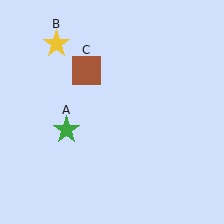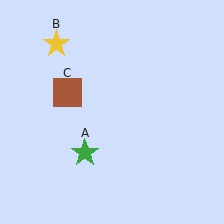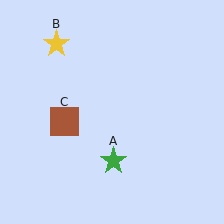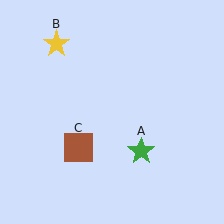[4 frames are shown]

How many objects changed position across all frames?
2 objects changed position: green star (object A), brown square (object C).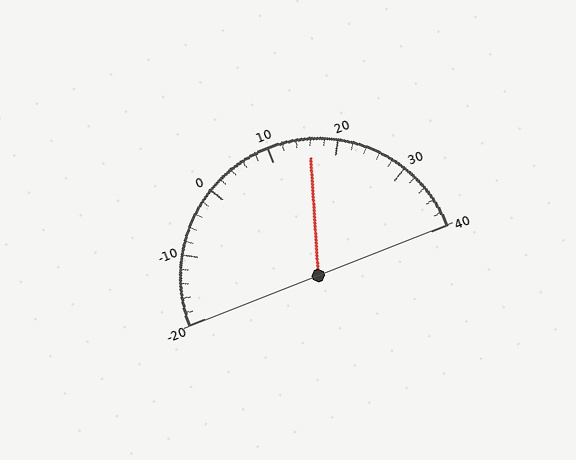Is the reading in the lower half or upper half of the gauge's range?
The reading is in the upper half of the range (-20 to 40).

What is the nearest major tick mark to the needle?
The nearest major tick mark is 20.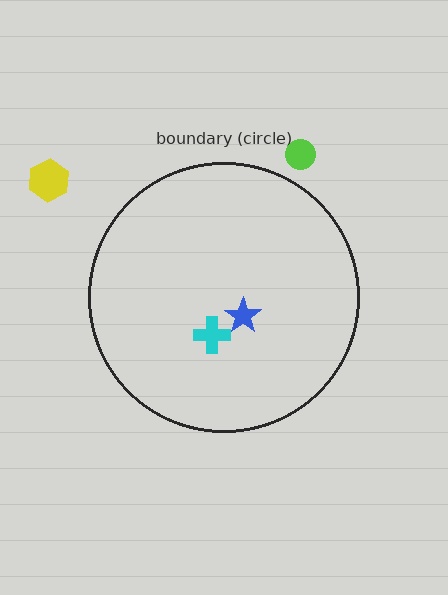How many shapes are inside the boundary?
2 inside, 2 outside.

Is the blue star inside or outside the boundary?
Inside.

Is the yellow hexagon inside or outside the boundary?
Outside.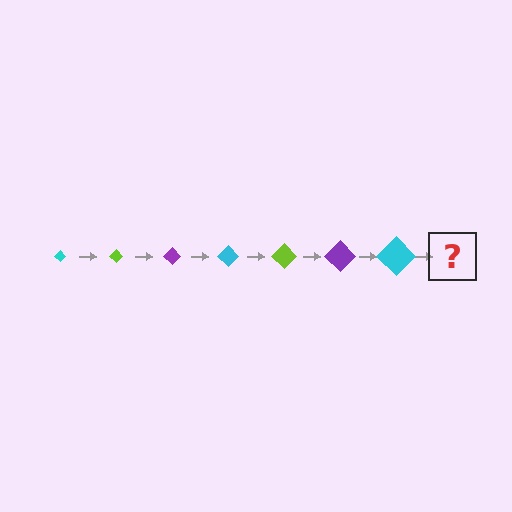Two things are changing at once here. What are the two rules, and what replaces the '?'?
The two rules are that the diamond grows larger each step and the color cycles through cyan, lime, and purple. The '?' should be a lime diamond, larger than the previous one.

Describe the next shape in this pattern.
It should be a lime diamond, larger than the previous one.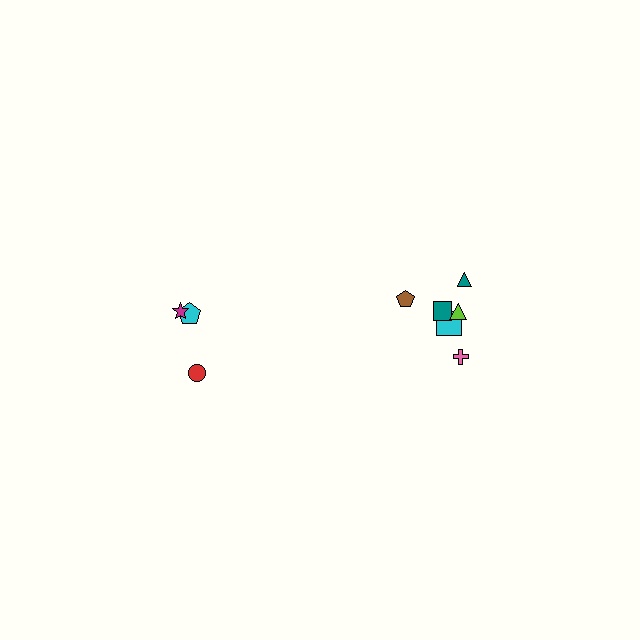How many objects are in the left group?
There are 3 objects.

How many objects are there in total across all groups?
There are 10 objects.